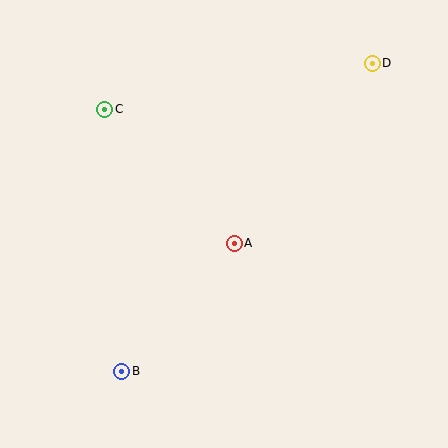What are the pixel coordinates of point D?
Point D is at (372, 63).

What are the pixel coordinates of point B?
Point B is at (122, 371).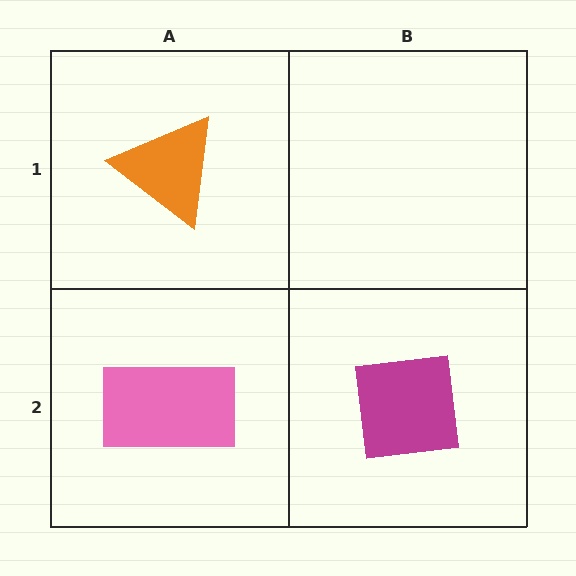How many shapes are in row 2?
2 shapes.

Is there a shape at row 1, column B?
No, that cell is empty.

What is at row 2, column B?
A magenta square.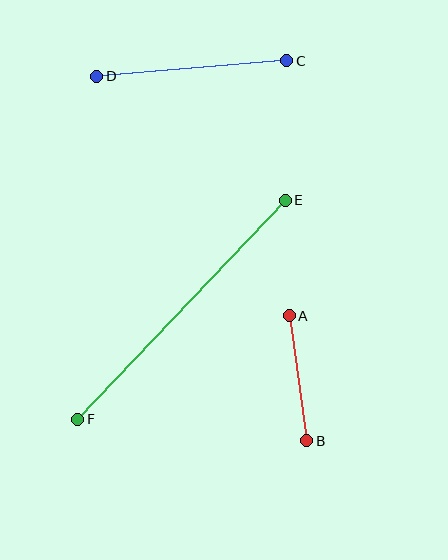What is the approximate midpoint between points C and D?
The midpoint is at approximately (192, 68) pixels.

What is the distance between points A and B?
The distance is approximately 126 pixels.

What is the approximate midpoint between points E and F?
The midpoint is at approximately (181, 310) pixels.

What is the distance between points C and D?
The distance is approximately 191 pixels.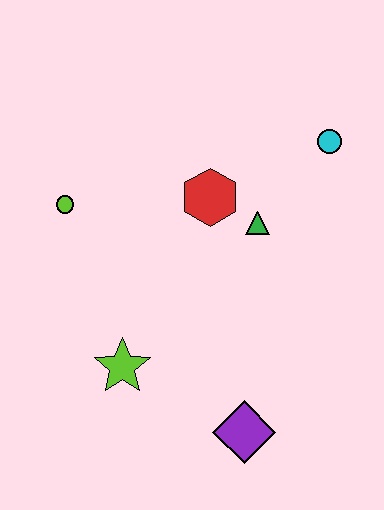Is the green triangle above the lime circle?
No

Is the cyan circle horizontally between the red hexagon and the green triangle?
No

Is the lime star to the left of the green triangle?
Yes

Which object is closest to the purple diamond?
The lime star is closest to the purple diamond.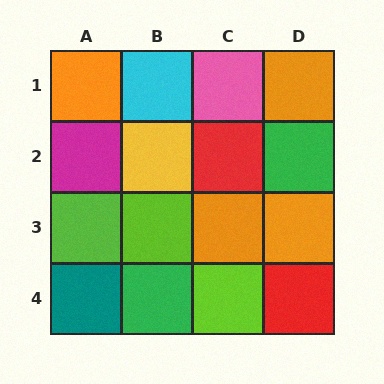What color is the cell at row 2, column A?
Magenta.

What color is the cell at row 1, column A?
Orange.